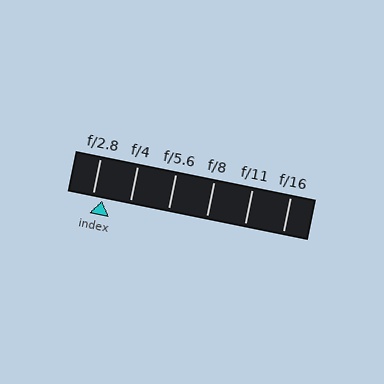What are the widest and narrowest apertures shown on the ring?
The widest aperture shown is f/2.8 and the narrowest is f/16.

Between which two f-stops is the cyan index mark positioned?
The index mark is between f/2.8 and f/4.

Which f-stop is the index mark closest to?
The index mark is closest to f/2.8.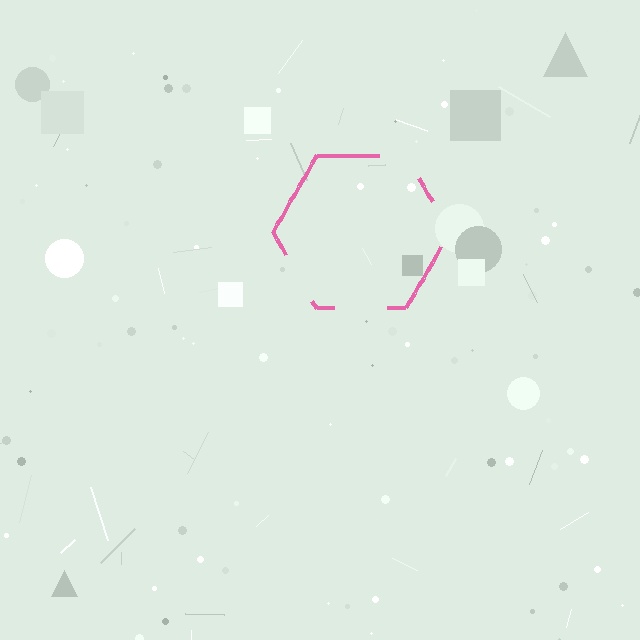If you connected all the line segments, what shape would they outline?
They would outline a hexagon.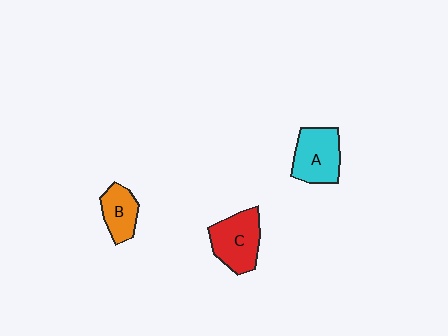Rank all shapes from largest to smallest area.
From largest to smallest: C (red), A (cyan), B (orange).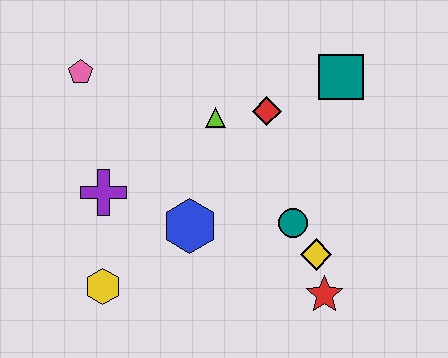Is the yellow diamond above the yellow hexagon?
Yes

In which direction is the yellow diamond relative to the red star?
The yellow diamond is above the red star.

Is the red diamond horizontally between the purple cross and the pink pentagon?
No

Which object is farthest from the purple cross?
The teal square is farthest from the purple cross.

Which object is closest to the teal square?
The red diamond is closest to the teal square.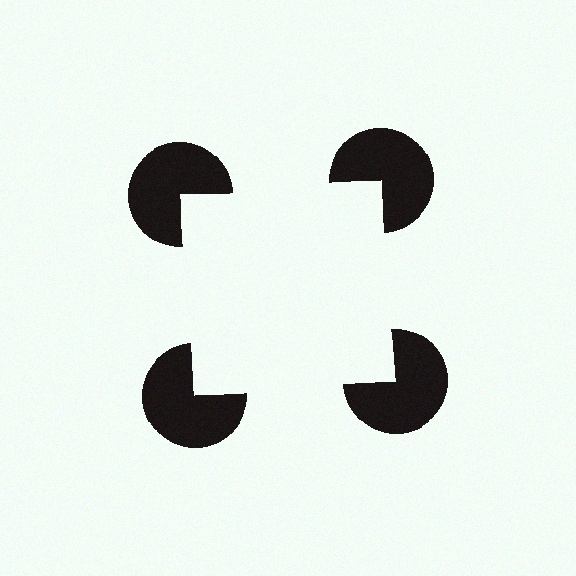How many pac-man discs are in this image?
There are 4 — one at each vertex of the illusory square.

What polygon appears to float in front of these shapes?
An illusory square — its edges are inferred from the aligned wedge cuts in the pac-man discs, not physically drawn.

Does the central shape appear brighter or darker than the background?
It typically appears slightly brighter than the background, even though no actual brightness change is drawn.